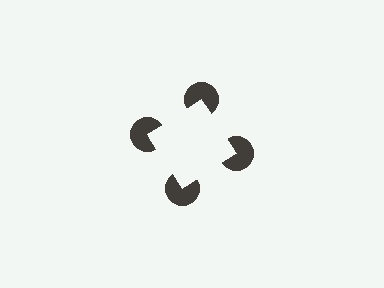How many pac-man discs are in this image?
There are 4 — one at each vertex of the illusory square.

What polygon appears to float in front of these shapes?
An illusory square — its edges are inferred from the aligned wedge cuts in the pac-man discs, not physically drawn.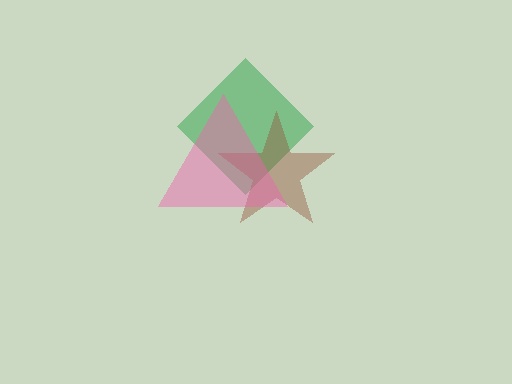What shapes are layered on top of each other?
The layered shapes are: a green diamond, a brown star, a pink triangle.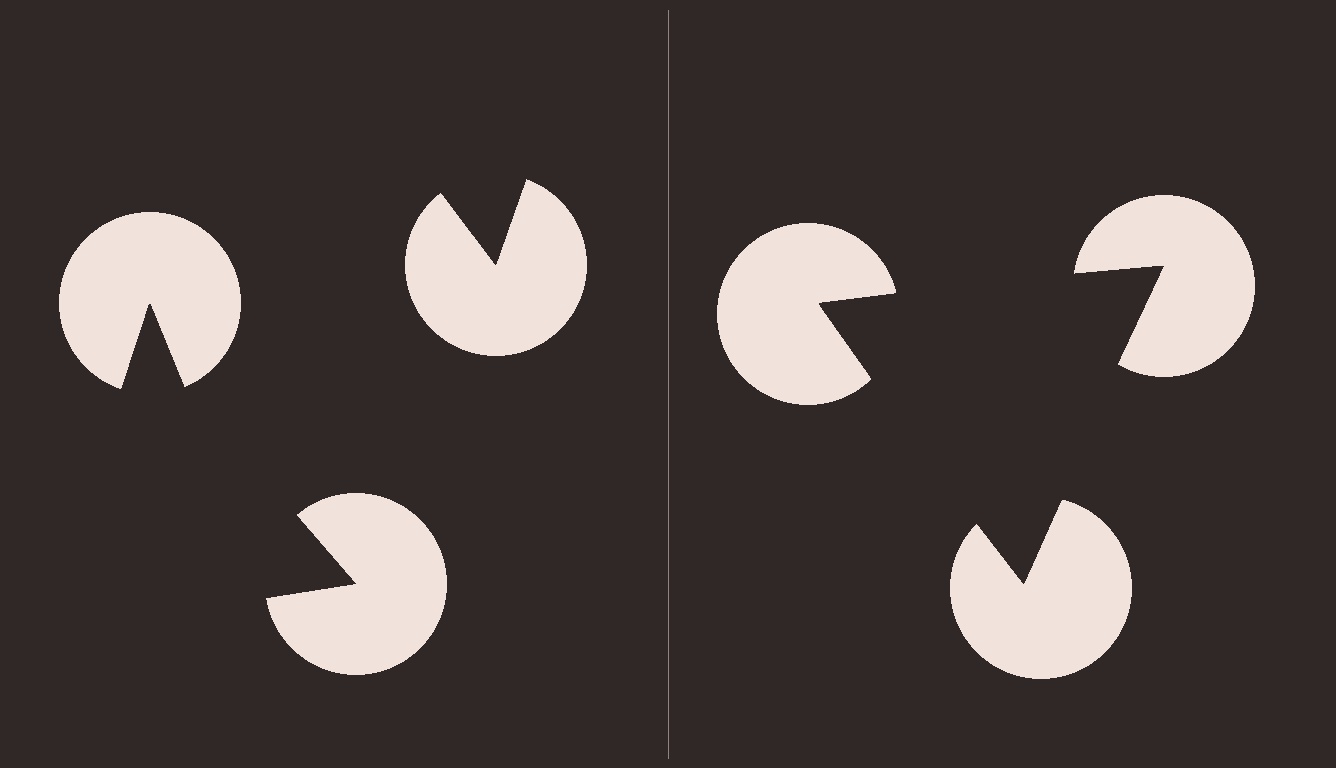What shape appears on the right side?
An illusory triangle.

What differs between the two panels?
The pac-man discs are positioned identically on both sides; only the wedge orientations differ. On the right they align to a triangle; on the left they are misaligned.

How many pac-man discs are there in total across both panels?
6 — 3 on each side.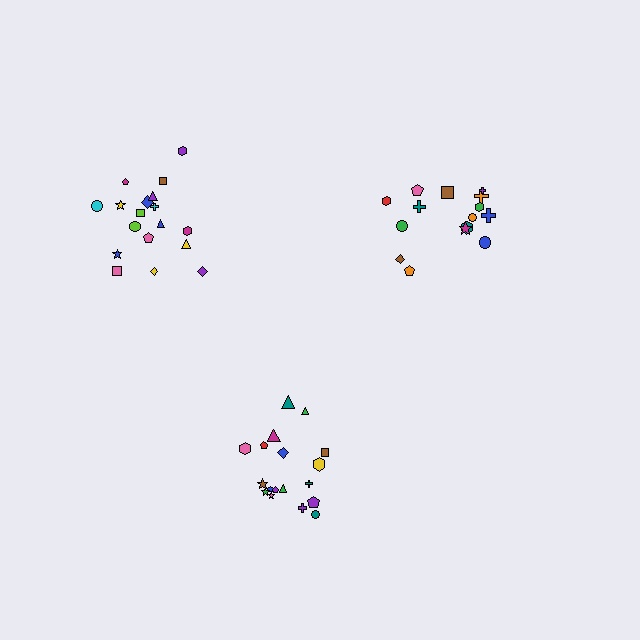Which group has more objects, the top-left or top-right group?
The top-left group.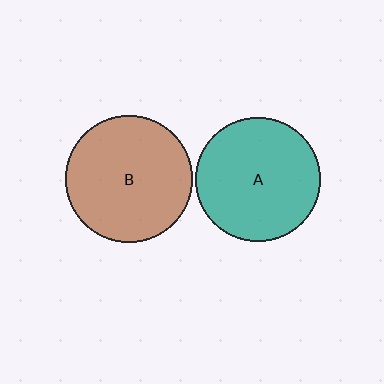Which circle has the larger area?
Circle B (brown).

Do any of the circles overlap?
No, none of the circles overlap.